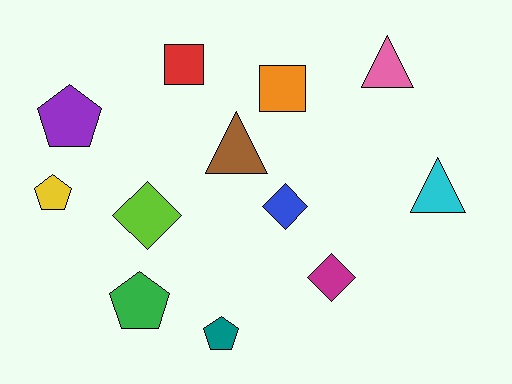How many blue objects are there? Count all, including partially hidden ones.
There is 1 blue object.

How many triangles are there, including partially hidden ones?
There are 3 triangles.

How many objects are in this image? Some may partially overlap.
There are 12 objects.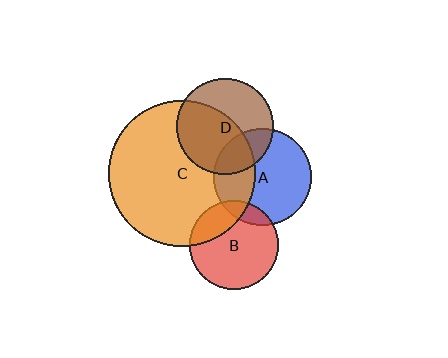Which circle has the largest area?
Circle C (orange).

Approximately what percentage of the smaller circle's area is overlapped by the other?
Approximately 10%.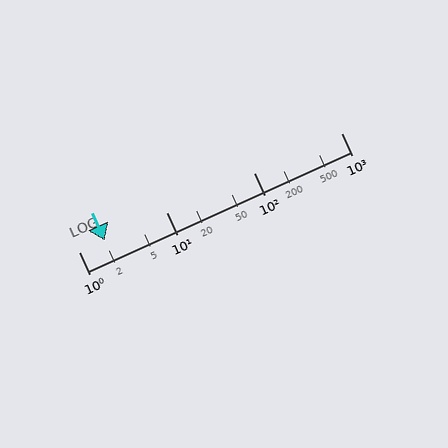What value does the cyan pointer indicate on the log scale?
The pointer indicates approximately 2.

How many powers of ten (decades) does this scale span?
The scale spans 3 decades, from 1 to 1000.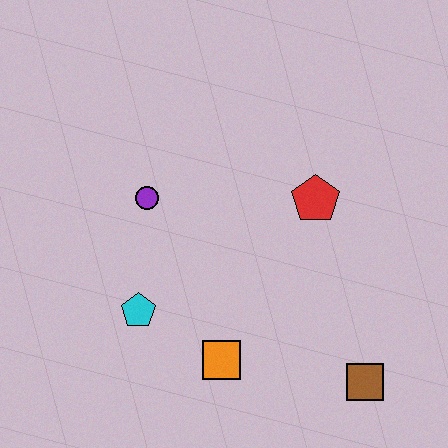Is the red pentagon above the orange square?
Yes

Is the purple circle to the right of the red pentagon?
No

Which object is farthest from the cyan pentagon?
The brown square is farthest from the cyan pentagon.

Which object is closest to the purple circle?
The cyan pentagon is closest to the purple circle.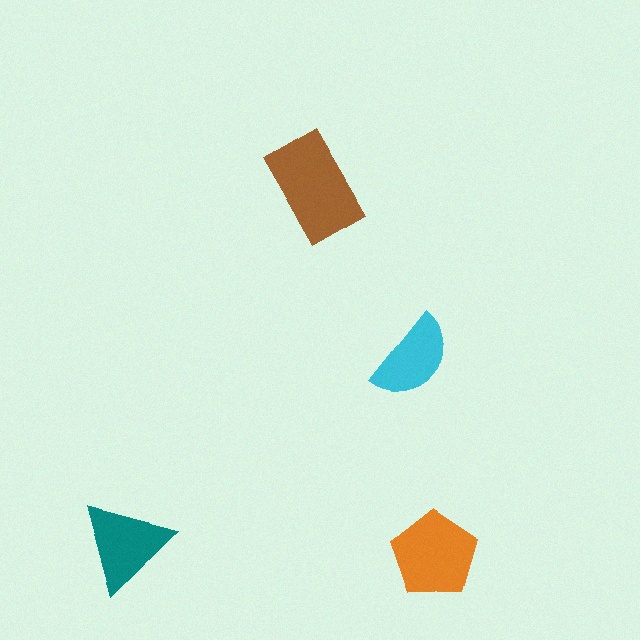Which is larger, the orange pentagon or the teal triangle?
The orange pentagon.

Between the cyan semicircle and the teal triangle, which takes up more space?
The teal triangle.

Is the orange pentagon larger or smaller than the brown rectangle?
Smaller.